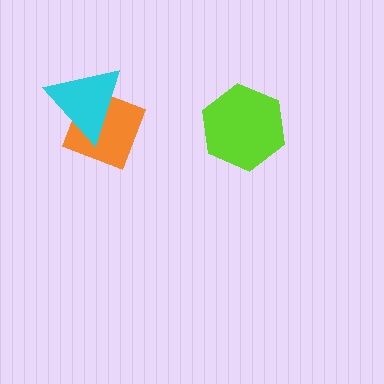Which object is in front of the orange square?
The cyan triangle is in front of the orange square.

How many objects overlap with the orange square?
1 object overlaps with the orange square.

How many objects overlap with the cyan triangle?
1 object overlaps with the cyan triangle.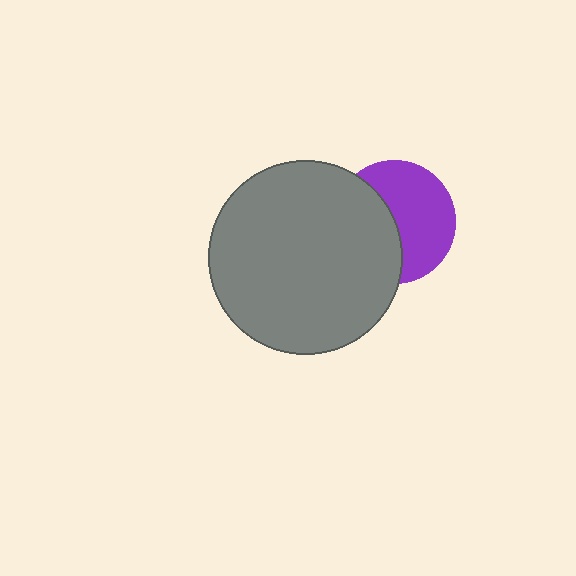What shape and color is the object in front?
The object in front is a gray circle.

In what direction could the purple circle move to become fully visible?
The purple circle could move right. That would shift it out from behind the gray circle entirely.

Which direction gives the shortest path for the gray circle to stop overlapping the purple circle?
Moving left gives the shortest separation.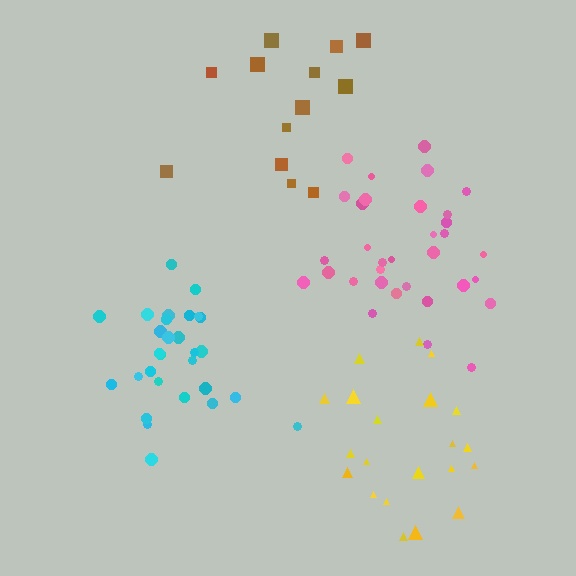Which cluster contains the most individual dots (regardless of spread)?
Pink (33).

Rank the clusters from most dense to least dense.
cyan, pink, yellow, brown.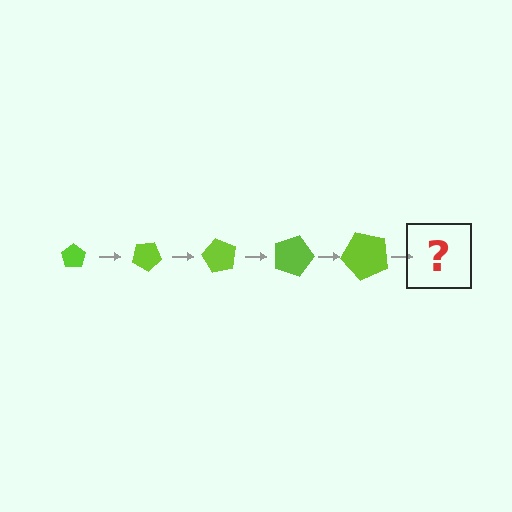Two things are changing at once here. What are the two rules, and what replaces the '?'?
The two rules are that the pentagon grows larger each step and it rotates 30 degrees each step. The '?' should be a pentagon, larger than the previous one and rotated 150 degrees from the start.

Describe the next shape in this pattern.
It should be a pentagon, larger than the previous one and rotated 150 degrees from the start.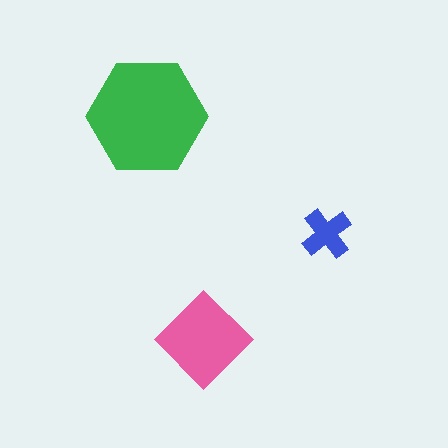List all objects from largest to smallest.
The green hexagon, the pink diamond, the blue cross.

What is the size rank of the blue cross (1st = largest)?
3rd.